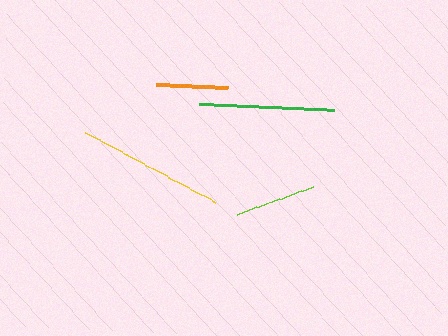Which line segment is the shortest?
The orange line is the shortest at approximately 73 pixels.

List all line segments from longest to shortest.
From longest to shortest: yellow, green, lime, orange.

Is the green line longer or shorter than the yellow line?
The yellow line is longer than the green line.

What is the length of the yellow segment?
The yellow segment is approximately 147 pixels long.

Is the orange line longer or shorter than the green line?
The green line is longer than the orange line.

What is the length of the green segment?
The green segment is approximately 135 pixels long.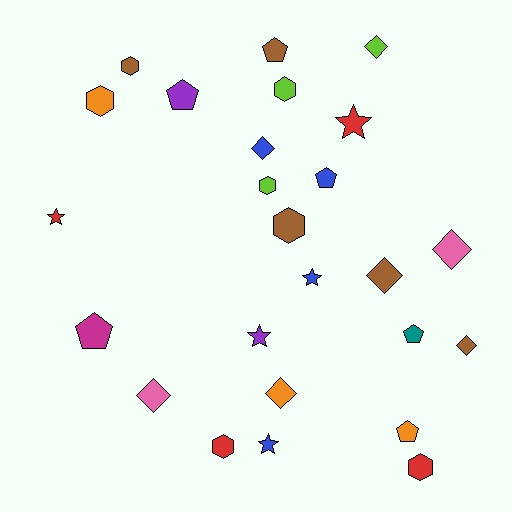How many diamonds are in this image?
There are 7 diamonds.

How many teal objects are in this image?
There is 1 teal object.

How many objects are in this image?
There are 25 objects.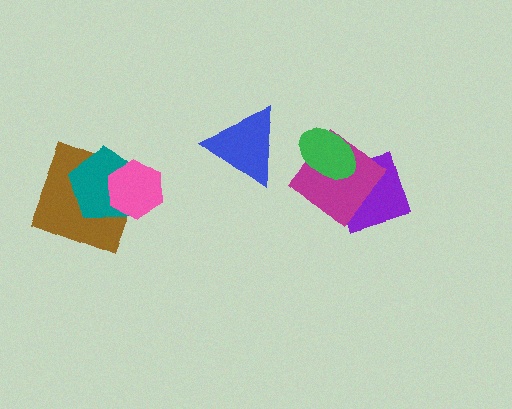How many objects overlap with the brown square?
2 objects overlap with the brown square.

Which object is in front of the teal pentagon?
The pink hexagon is in front of the teal pentagon.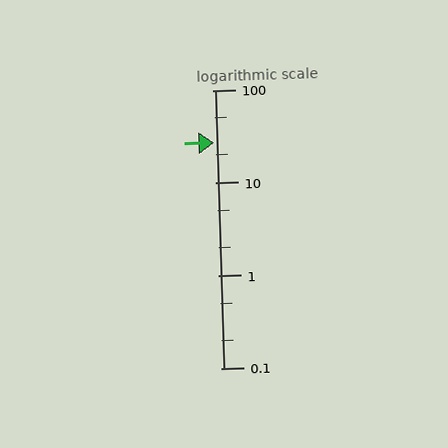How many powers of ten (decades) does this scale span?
The scale spans 3 decades, from 0.1 to 100.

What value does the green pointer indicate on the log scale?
The pointer indicates approximately 27.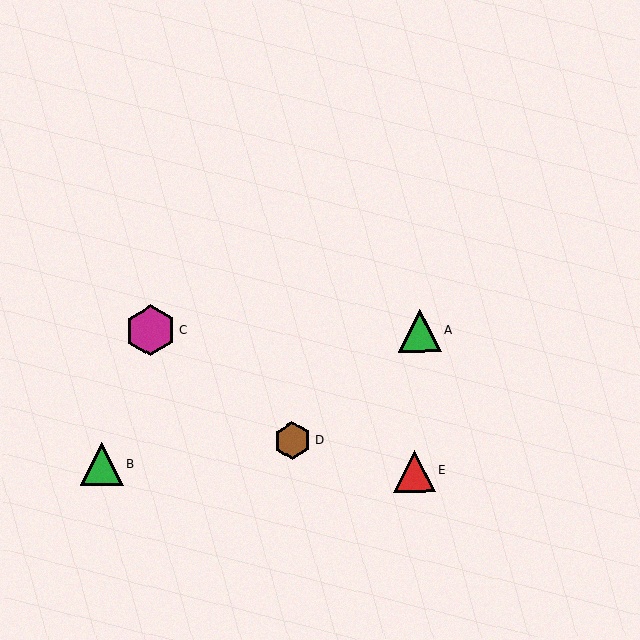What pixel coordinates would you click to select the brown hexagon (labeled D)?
Click at (292, 441) to select the brown hexagon D.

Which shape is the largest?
The magenta hexagon (labeled C) is the largest.